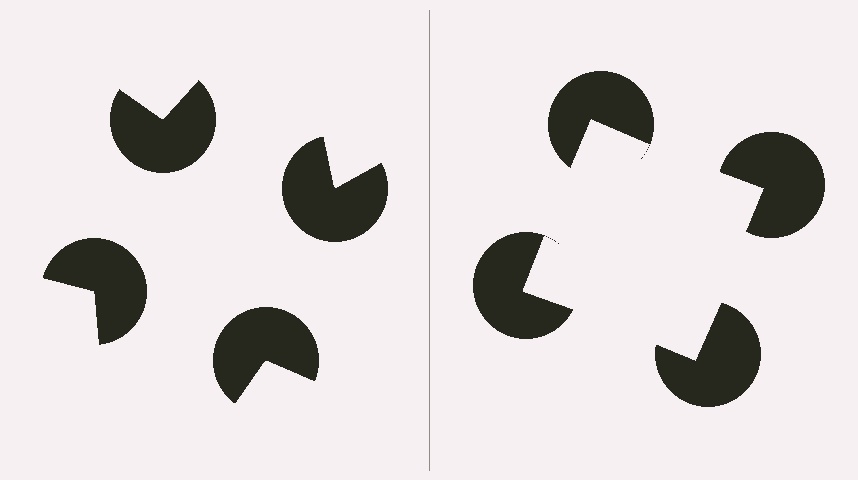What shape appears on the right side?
An illusory square.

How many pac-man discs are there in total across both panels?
8 — 4 on each side.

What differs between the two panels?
The pac-man discs are positioned identically on both sides; only the wedge orientations differ. On the right they align to a square; on the left they are misaligned.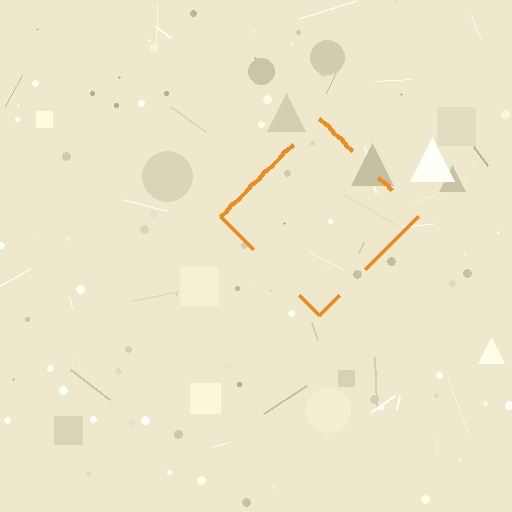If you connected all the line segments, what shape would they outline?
They would outline a diamond.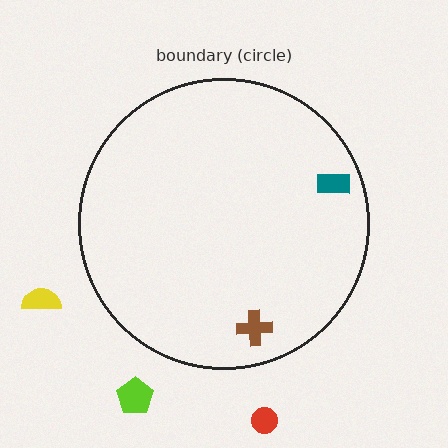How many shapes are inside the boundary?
2 inside, 3 outside.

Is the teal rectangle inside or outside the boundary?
Inside.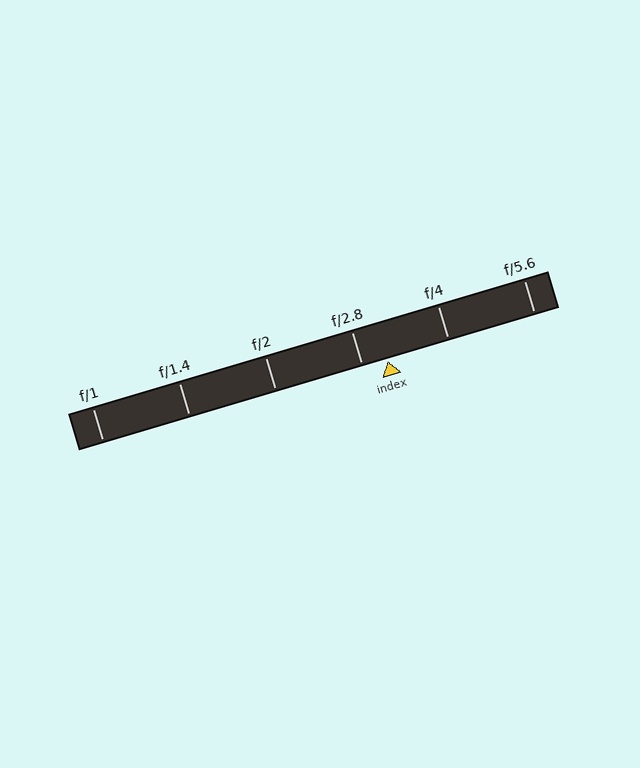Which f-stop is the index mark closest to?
The index mark is closest to f/2.8.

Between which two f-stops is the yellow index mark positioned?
The index mark is between f/2.8 and f/4.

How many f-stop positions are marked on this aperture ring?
There are 6 f-stop positions marked.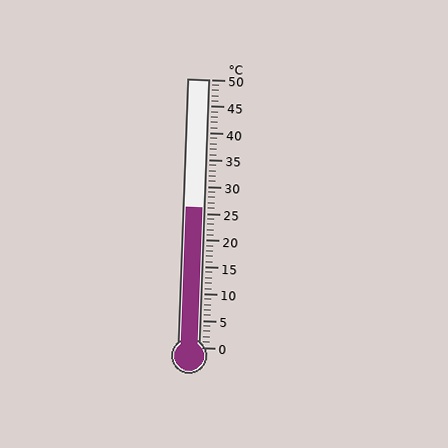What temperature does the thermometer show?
The thermometer shows approximately 26°C.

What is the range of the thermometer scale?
The thermometer scale ranges from 0°C to 50°C.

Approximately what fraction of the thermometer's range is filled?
The thermometer is filled to approximately 50% of its range.